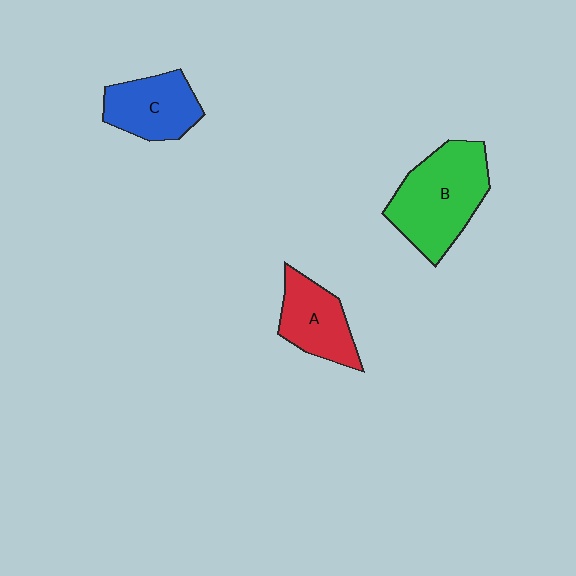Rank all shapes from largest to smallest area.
From largest to smallest: B (green), C (blue), A (red).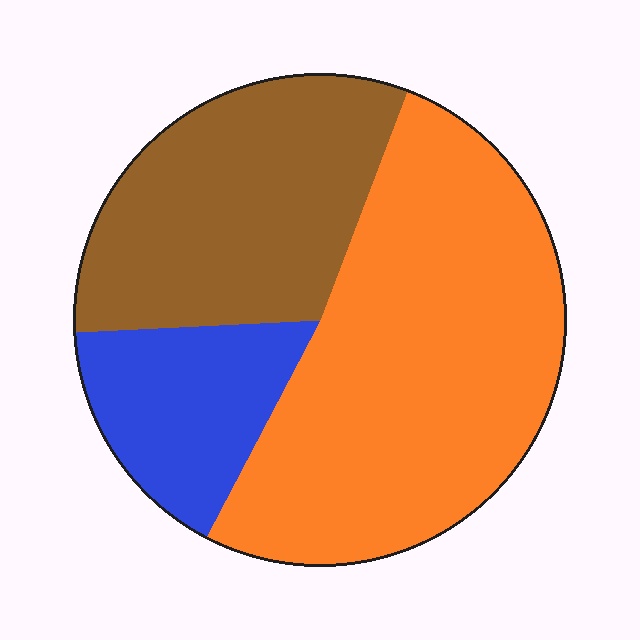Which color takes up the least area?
Blue, at roughly 15%.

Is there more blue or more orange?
Orange.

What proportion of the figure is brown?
Brown takes up about one third (1/3) of the figure.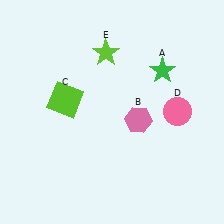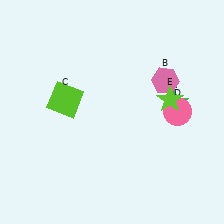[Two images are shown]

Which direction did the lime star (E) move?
The lime star (E) moved right.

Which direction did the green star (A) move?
The green star (A) moved down.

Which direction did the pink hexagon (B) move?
The pink hexagon (B) moved up.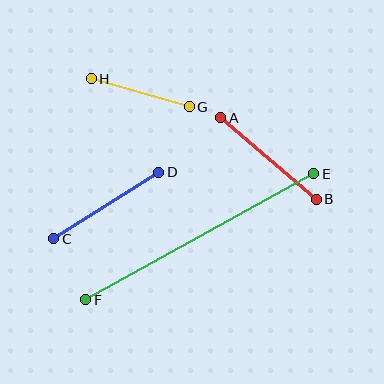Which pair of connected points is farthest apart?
Points E and F are farthest apart.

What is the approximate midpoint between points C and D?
The midpoint is at approximately (106, 205) pixels.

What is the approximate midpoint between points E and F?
The midpoint is at approximately (200, 237) pixels.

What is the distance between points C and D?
The distance is approximately 124 pixels.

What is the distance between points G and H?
The distance is approximately 102 pixels.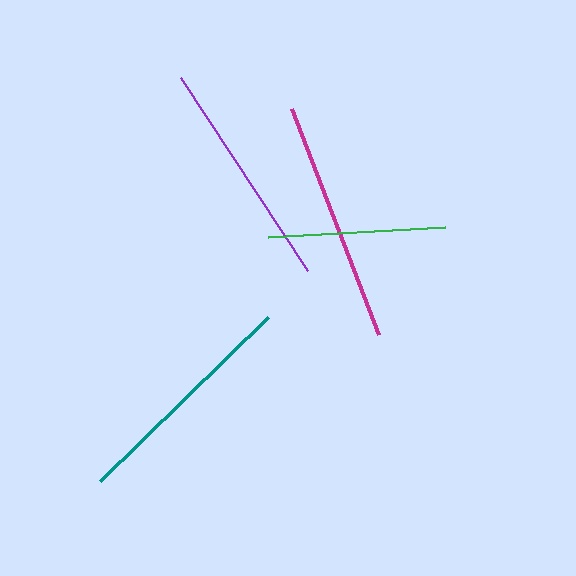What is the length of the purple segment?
The purple segment is approximately 231 pixels long.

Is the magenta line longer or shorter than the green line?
The magenta line is longer than the green line.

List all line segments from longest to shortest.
From longest to shortest: magenta, teal, purple, green.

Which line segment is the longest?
The magenta line is the longest at approximately 242 pixels.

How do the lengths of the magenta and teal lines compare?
The magenta and teal lines are approximately the same length.